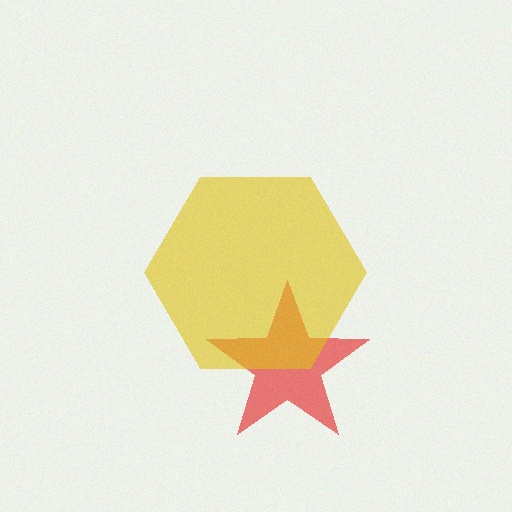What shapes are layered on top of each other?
The layered shapes are: a red star, a yellow hexagon.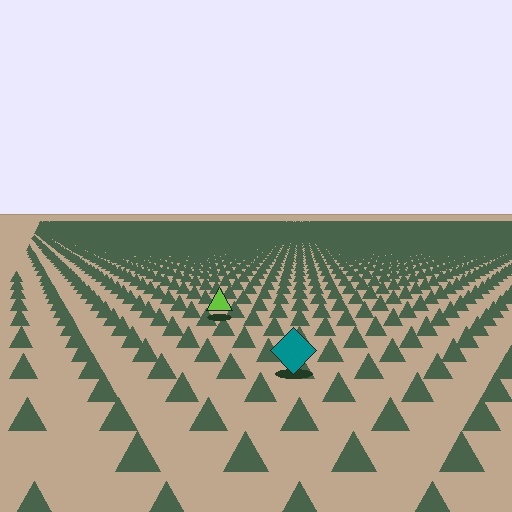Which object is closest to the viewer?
The teal diamond is closest. The texture marks near it are larger and more spread out.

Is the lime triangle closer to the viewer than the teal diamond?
No. The teal diamond is closer — you can tell from the texture gradient: the ground texture is coarser near it.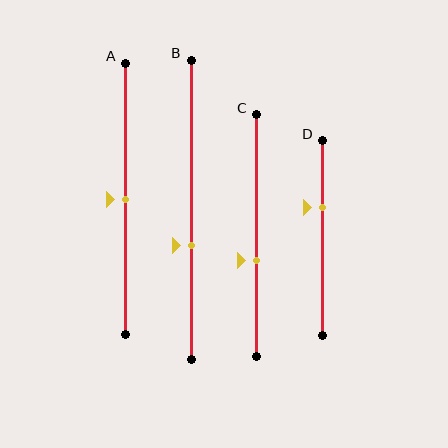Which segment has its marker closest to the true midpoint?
Segment A has its marker closest to the true midpoint.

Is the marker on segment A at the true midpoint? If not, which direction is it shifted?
Yes, the marker on segment A is at the true midpoint.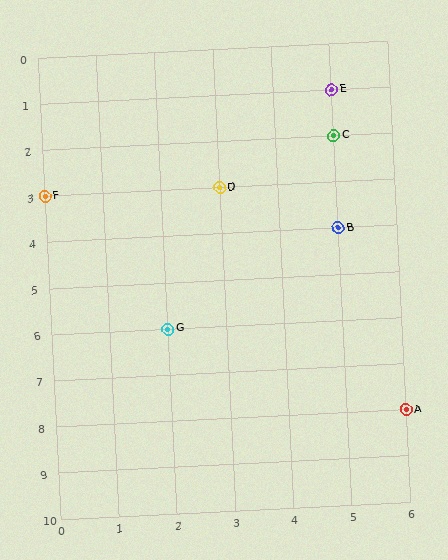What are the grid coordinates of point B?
Point B is at grid coordinates (5, 4).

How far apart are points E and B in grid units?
Points E and B are 3 rows apart.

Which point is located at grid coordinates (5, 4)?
Point B is at (5, 4).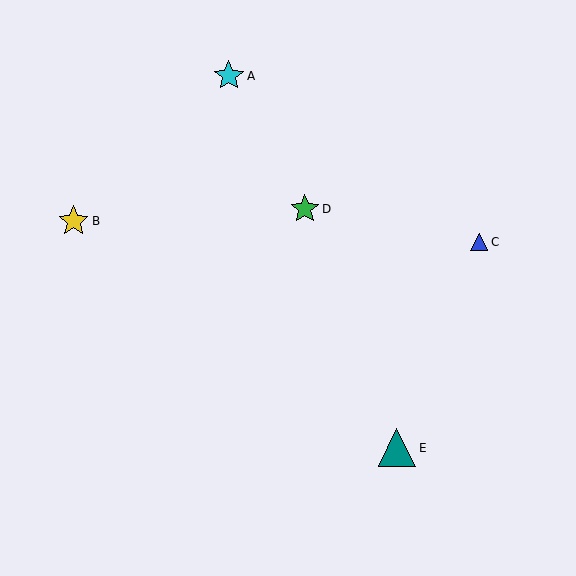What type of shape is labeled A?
Shape A is a cyan star.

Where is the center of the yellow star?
The center of the yellow star is at (74, 221).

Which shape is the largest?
The teal triangle (labeled E) is the largest.